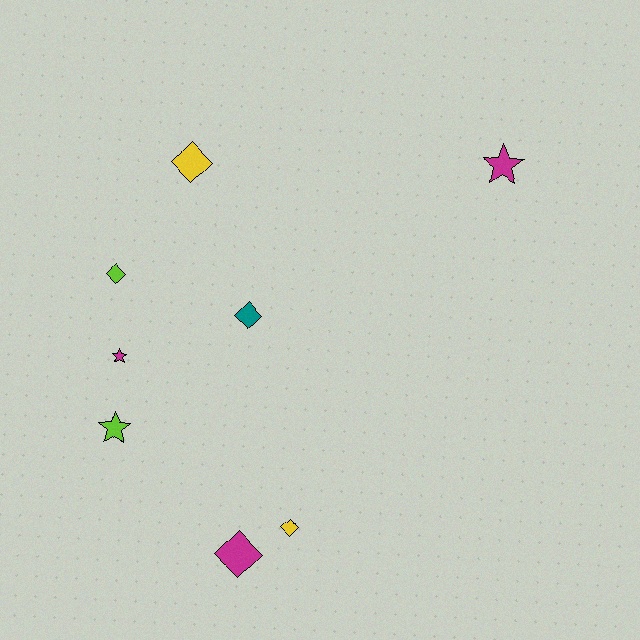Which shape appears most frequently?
Diamond, with 5 objects.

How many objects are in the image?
There are 8 objects.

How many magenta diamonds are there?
There is 1 magenta diamond.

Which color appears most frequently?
Magenta, with 3 objects.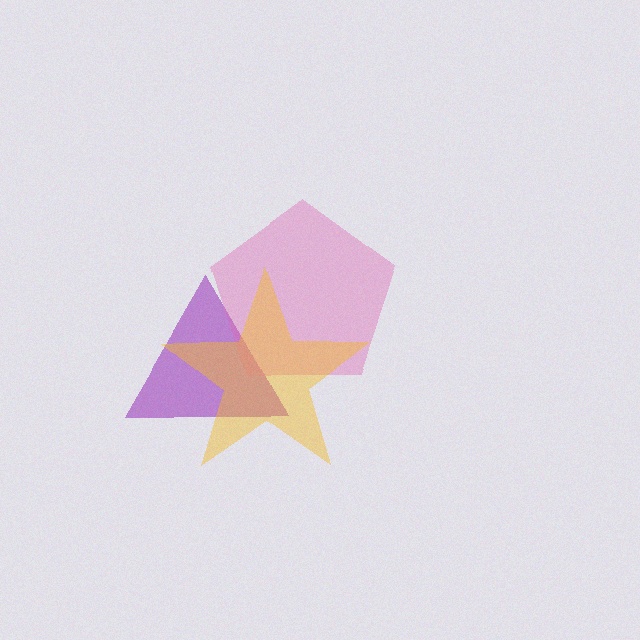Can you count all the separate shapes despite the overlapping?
Yes, there are 3 separate shapes.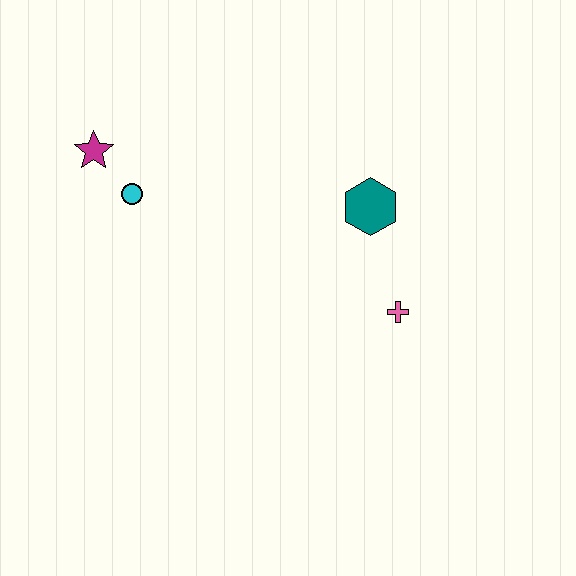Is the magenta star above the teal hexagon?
Yes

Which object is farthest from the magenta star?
The pink cross is farthest from the magenta star.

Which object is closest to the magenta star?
The cyan circle is closest to the magenta star.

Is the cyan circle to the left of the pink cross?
Yes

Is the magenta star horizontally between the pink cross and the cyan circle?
No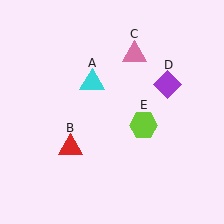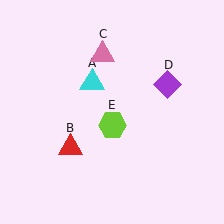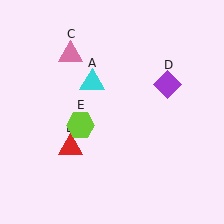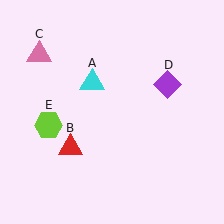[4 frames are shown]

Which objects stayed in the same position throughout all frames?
Cyan triangle (object A) and red triangle (object B) and purple diamond (object D) remained stationary.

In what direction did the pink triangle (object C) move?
The pink triangle (object C) moved left.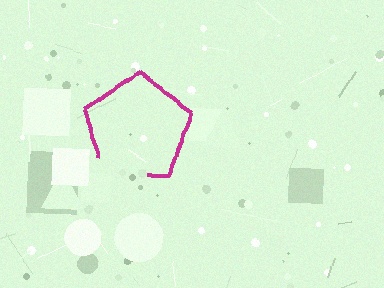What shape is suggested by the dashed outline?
The dashed outline suggests a pentagon.